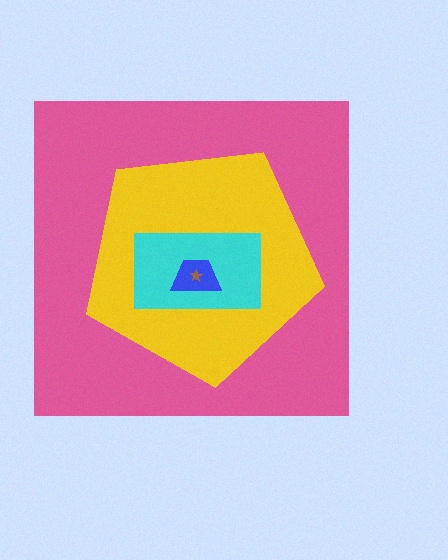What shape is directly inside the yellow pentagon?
The cyan rectangle.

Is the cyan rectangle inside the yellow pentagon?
Yes.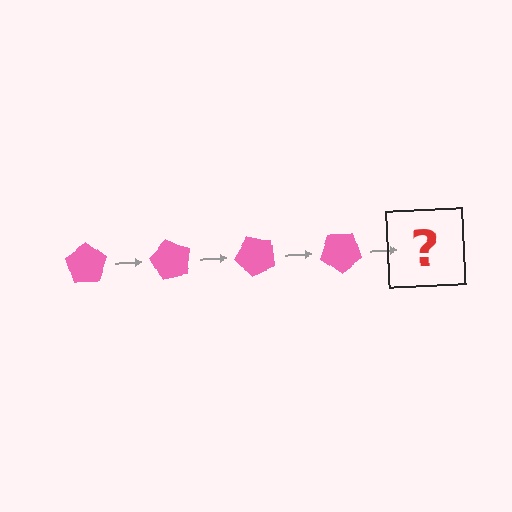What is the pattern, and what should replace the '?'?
The pattern is that the pentagon rotates 60 degrees each step. The '?' should be a pink pentagon rotated 240 degrees.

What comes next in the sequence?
The next element should be a pink pentagon rotated 240 degrees.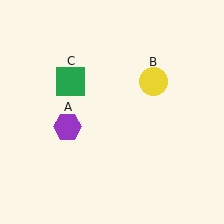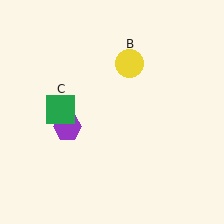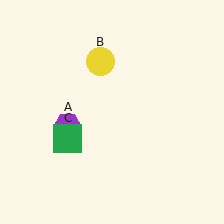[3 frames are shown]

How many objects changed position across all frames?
2 objects changed position: yellow circle (object B), green square (object C).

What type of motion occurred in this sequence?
The yellow circle (object B), green square (object C) rotated counterclockwise around the center of the scene.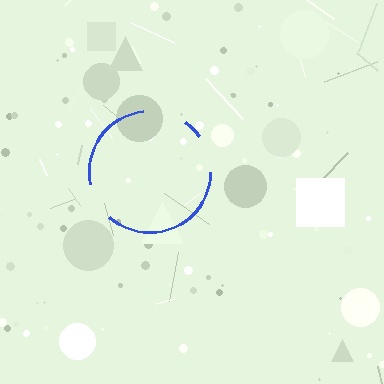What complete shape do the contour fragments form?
The contour fragments form a circle.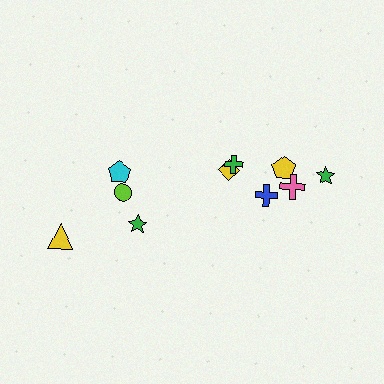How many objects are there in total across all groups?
There are 10 objects.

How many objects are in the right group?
There are 6 objects.